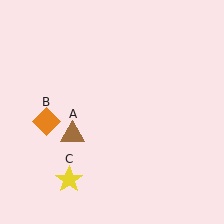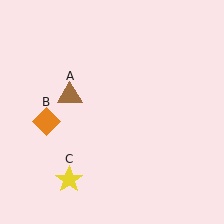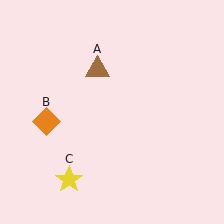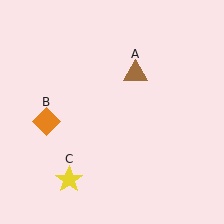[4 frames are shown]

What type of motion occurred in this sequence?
The brown triangle (object A) rotated clockwise around the center of the scene.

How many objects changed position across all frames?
1 object changed position: brown triangle (object A).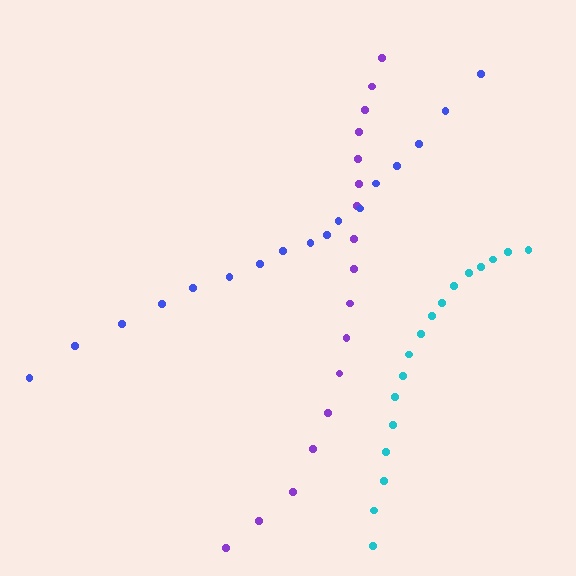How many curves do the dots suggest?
There are 3 distinct paths.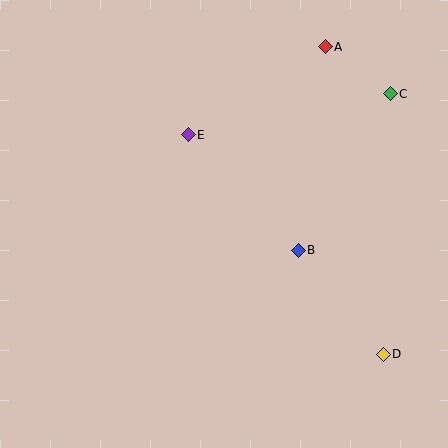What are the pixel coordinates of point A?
Point A is at (325, 47).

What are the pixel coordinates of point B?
Point B is at (298, 250).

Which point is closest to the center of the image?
Point B at (298, 250) is closest to the center.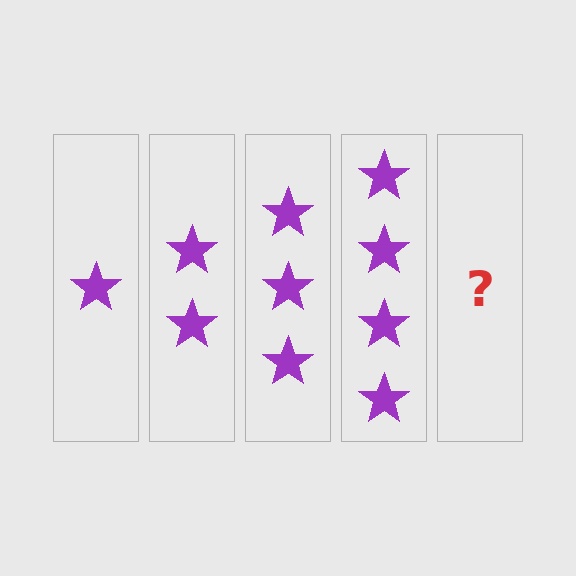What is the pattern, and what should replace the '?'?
The pattern is that each step adds one more star. The '?' should be 5 stars.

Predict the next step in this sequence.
The next step is 5 stars.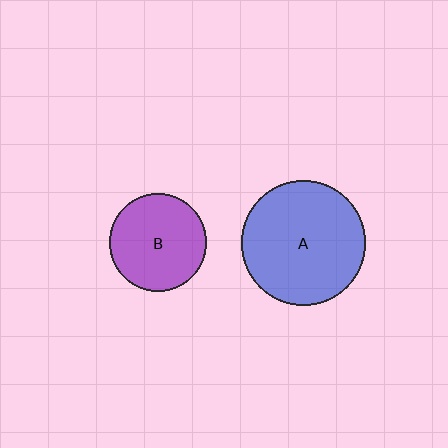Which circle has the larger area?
Circle A (blue).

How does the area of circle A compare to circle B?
Approximately 1.6 times.